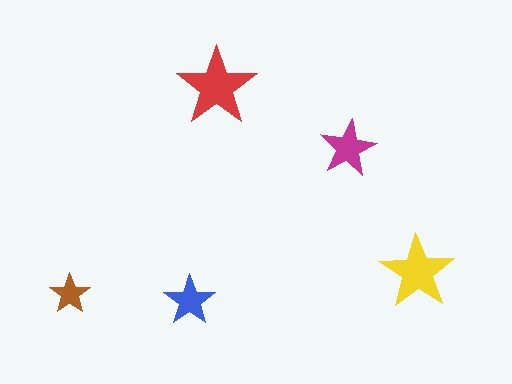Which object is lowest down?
The blue star is bottommost.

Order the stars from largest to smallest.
the red one, the yellow one, the magenta one, the blue one, the brown one.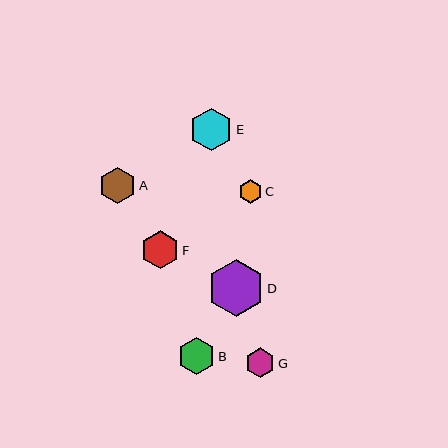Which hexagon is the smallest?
Hexagon C is the smallest with a size of approximately 23 pixels.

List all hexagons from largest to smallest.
From largest to smallest: D, E, F, B, A, G, C.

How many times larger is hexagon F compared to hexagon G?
Hexagon F is approximately 1.3 times the size of hexagon G.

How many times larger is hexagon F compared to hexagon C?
Hexagon F is approximately 1.6 times the size of hexagon C.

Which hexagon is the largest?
Hexagon D is the largest with a size of approximately 56 pixels.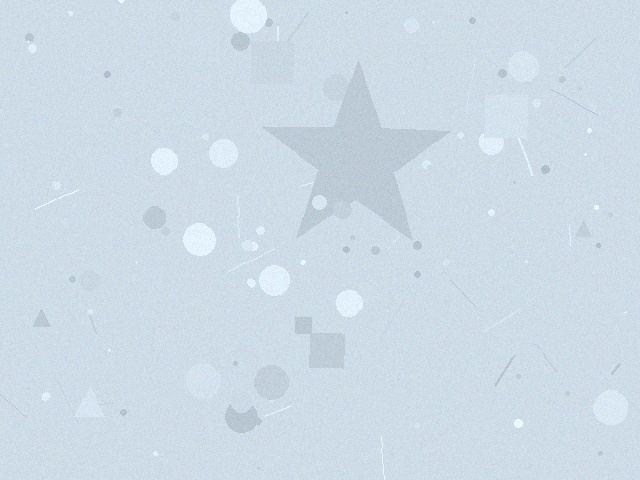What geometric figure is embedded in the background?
A star is embedded in the background.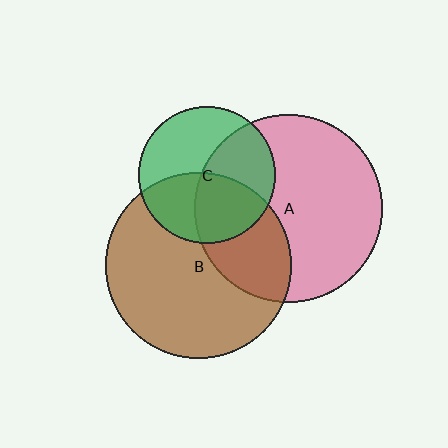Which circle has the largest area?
Circle A (pink).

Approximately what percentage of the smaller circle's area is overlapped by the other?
Approximately 30%.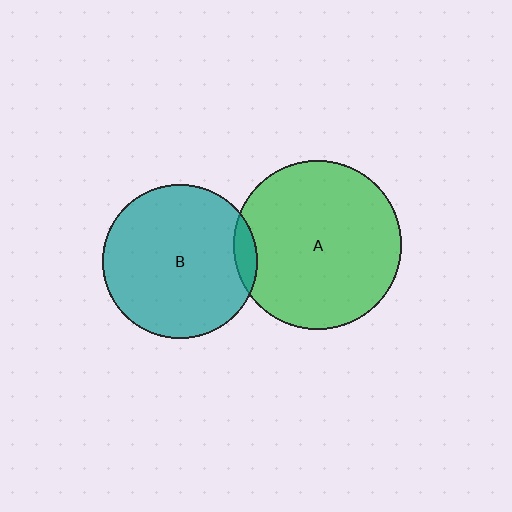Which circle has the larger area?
Circle A (green).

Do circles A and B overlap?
Yes.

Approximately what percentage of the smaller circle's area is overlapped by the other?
Approximately 5%.